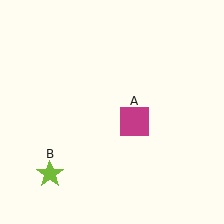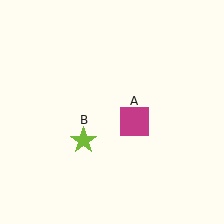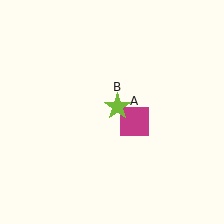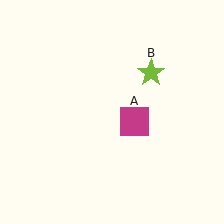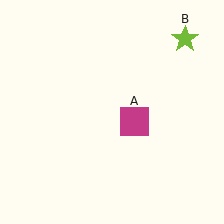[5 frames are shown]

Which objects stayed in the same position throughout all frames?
Magenta square (object A) remained stationary.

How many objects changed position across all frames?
1 object changed position: lime star (object B).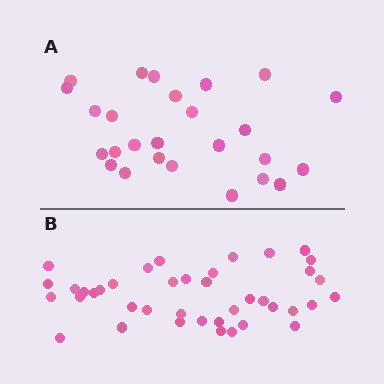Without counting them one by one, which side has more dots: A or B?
Region B (the bottom region) has more dots.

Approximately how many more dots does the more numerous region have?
Region B has approximately 15 more dots than region A.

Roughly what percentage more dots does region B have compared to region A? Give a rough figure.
About 55% more.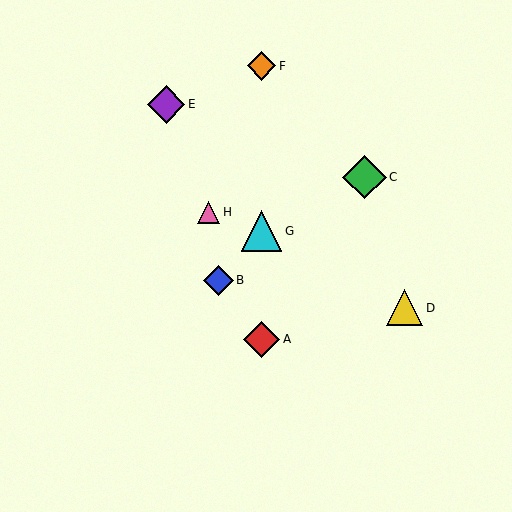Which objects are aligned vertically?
Objects A, F, G are aligned vertically.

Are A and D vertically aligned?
No, A is at x≈262 and D is at x≈404.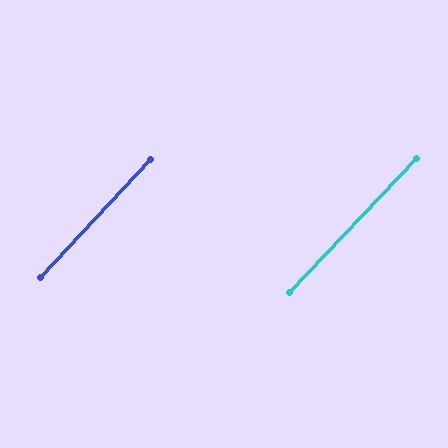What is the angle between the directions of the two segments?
Approximately 0 degrees.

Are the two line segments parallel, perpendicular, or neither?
Parallel — their directions differ by only 0.5°.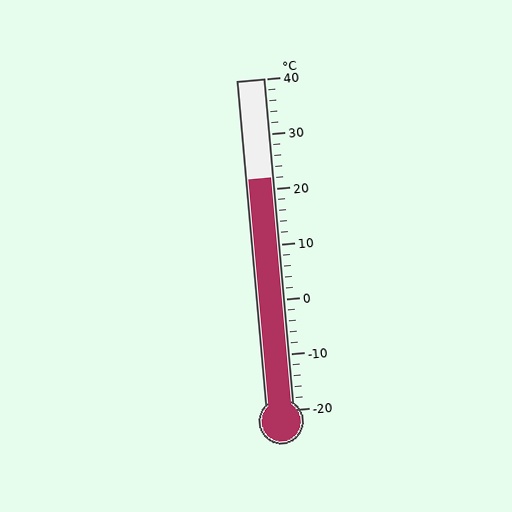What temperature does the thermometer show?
The thermometer shows approximately 22°C.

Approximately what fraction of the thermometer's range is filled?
The thermometer is filled to approximately 70% of its range.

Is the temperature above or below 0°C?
The temperature is above 0°C.